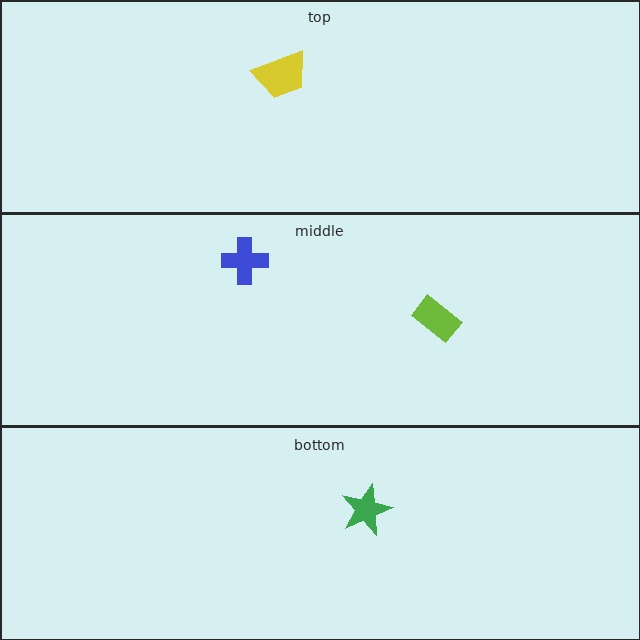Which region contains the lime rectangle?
The middle region.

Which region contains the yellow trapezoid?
The top region.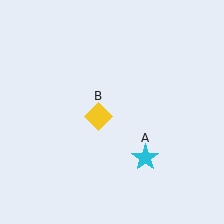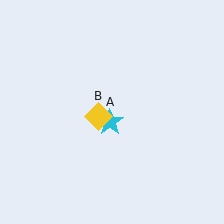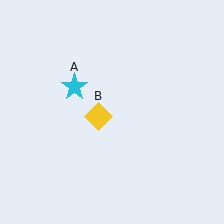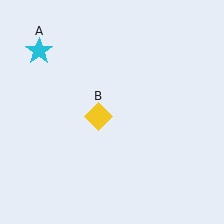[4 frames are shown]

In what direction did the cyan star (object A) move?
The cyan star (object A) moved up and to the left.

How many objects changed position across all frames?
1 object changed position: cyan star (object A).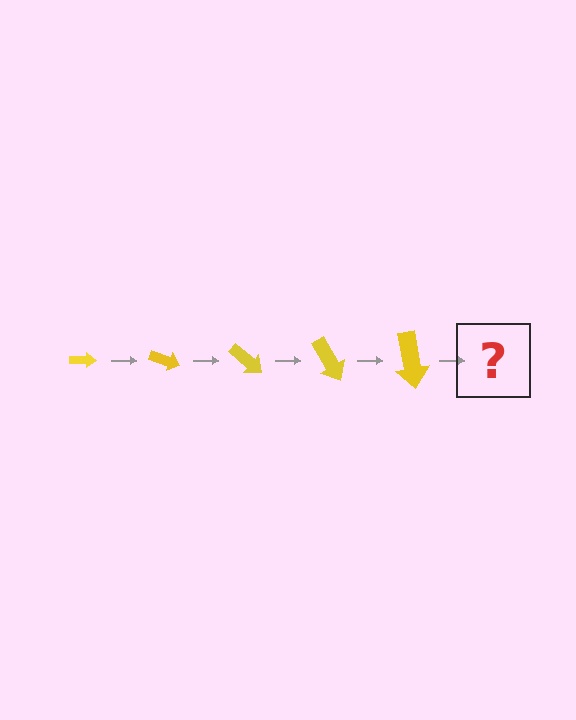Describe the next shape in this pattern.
It should be an arrow, larger than the previous one and rotated 100 degrees from the start.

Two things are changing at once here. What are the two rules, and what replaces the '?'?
The two rules are that the arrow grows larger each step and it rotates 20 degrees each step. The '?' should be an arrow, larger than the previous one and rotated 100 degrees from the start.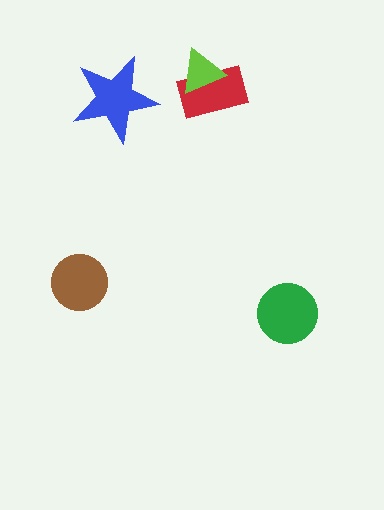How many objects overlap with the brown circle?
0 objects overlap with the brown circle.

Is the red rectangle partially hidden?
Yes, it is partially covered by another shape.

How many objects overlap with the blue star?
0 objects overlap with the blue star.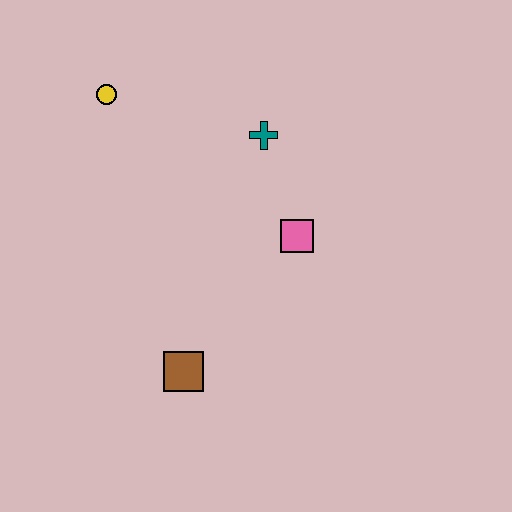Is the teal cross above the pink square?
Yes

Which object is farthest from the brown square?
The yellow circle is farthest from the brown square.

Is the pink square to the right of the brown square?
Yes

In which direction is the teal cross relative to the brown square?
The teal cross is above the brown square.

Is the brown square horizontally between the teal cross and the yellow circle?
Yes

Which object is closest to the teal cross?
The pink square is closest to the teal cross.